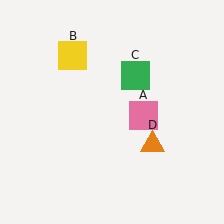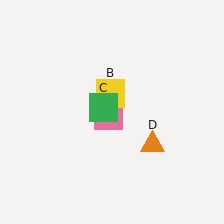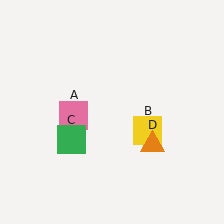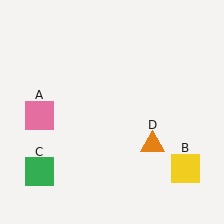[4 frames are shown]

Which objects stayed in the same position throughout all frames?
Orange triangle (object D) remained stationary.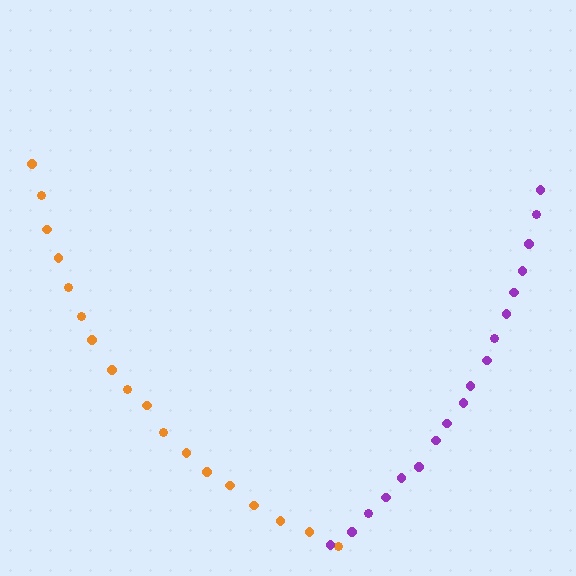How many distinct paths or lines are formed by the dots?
There are 2 distinct paths.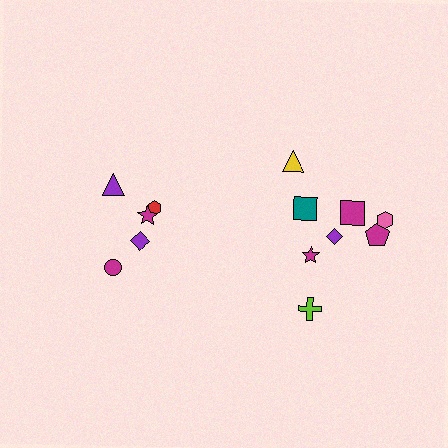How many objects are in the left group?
There are 5 objects.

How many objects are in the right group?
There are 8 objects.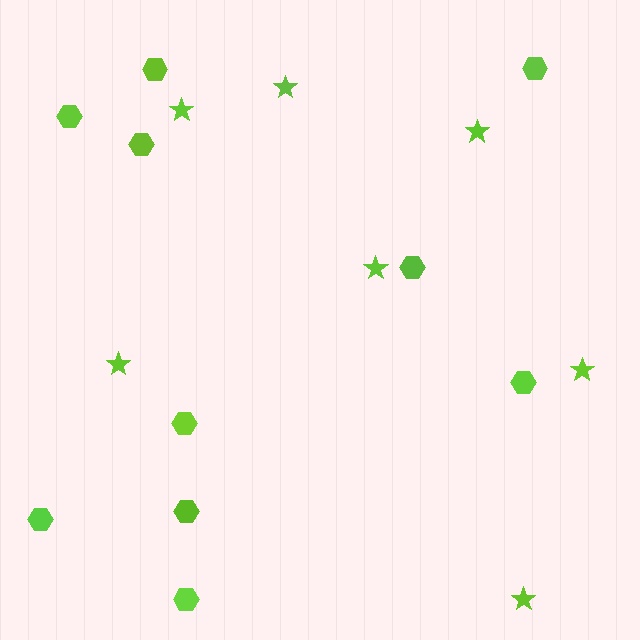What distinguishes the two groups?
There are 2 groups: one group of stars (7) and one group of hexagons (10).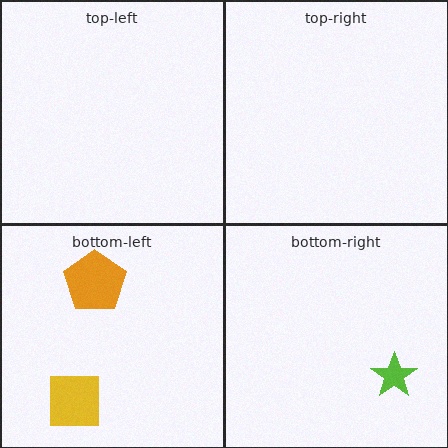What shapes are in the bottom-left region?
The yellow square, the orange pentagon.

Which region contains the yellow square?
The bottom-left region.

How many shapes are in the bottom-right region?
1.